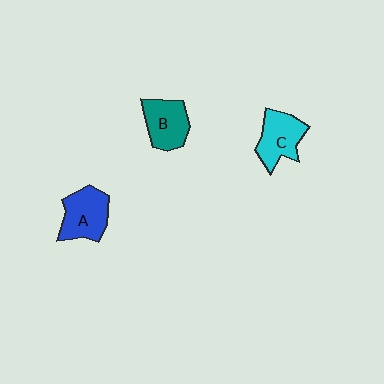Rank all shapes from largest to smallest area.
From largest to smallest: A (blue), C (cyan), B (teal).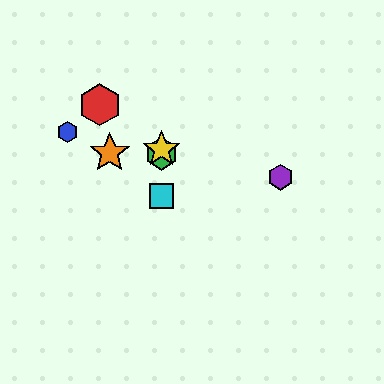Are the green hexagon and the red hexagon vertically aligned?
No, the green hexagon is at x≈161 and the red hexagon is at x≈100.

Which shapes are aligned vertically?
The green hexagon, the yellow star, the cyan square are aligned vertically.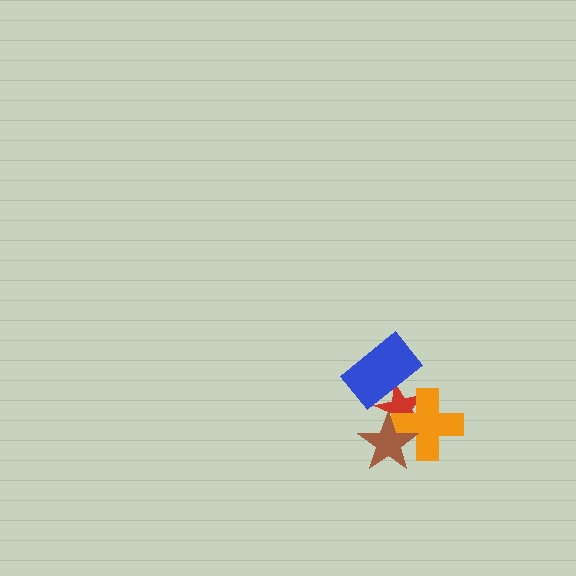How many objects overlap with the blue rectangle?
1 object overlaps with the blue rectangle.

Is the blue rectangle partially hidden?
No, no other shape covers it.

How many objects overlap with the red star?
3 objects overlap with the red star.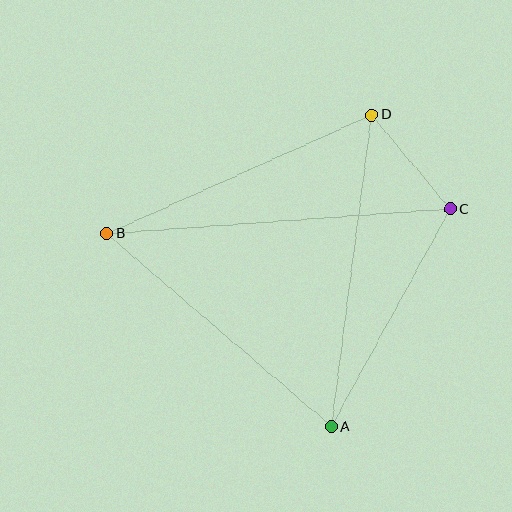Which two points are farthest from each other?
Points B and C are farthest from each other.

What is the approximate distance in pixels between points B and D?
The distance between B and D is approximately 290 pixels.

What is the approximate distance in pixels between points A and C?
The distance between A and C is approximately 248 pixels.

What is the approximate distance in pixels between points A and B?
The distance between A and B is approximately 296 pixels.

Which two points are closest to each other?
Points C and D are closest to each other.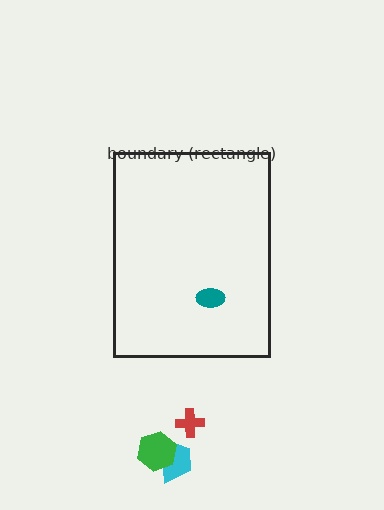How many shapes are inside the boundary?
1 inside, 3 outside.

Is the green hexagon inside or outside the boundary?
Outside.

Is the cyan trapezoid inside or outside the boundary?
Outside.